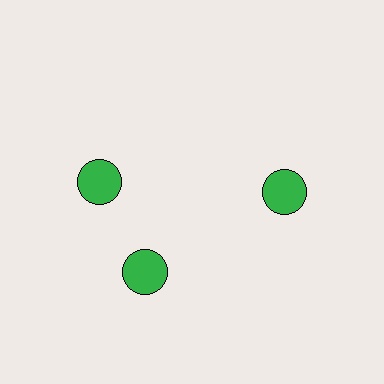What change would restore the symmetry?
The symmetry would be restored by rotating it back into even spacing with its neighbors so that all 3 circles sit at equal angles and equal distance from the center.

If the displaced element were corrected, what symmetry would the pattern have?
It would have 3-fold rotational symmetry — the pattern would map onto itself every 120 degrees.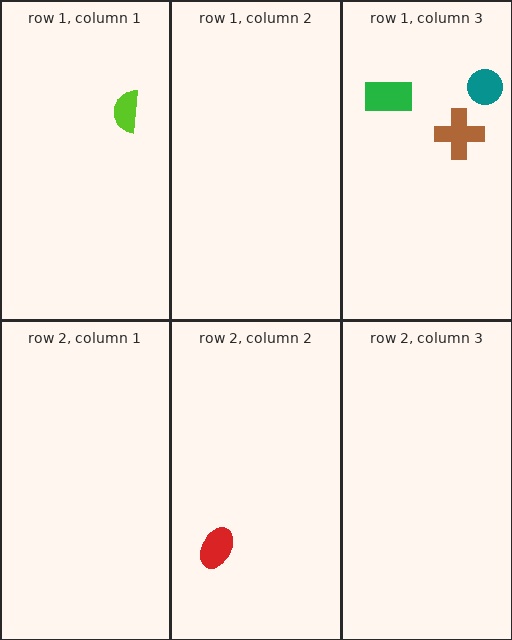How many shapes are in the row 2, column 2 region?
1.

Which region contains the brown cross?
The row 1, column 3 region.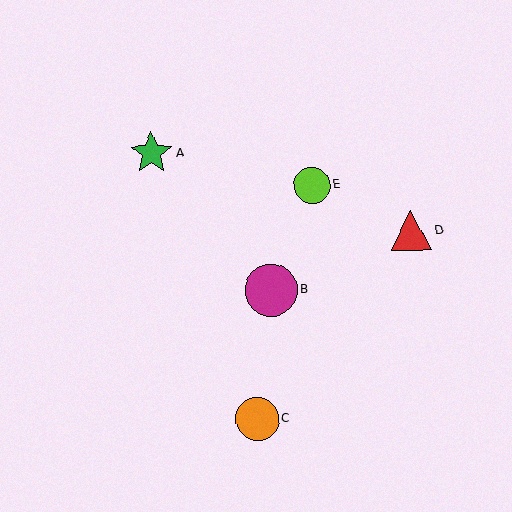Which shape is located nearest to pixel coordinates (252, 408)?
The orange circle (labeled C) at (257, 419) is nearest to that location.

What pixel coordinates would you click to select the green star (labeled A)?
Click at (151, 153) to select the green star A.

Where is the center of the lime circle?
The center of the lime circle is at (312, 185).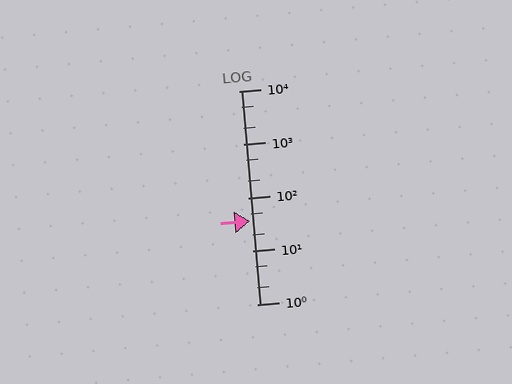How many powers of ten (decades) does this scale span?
The scale spans 4 decades, from 1 to 10000.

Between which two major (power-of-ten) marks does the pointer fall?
The pointer is between 10 and 100.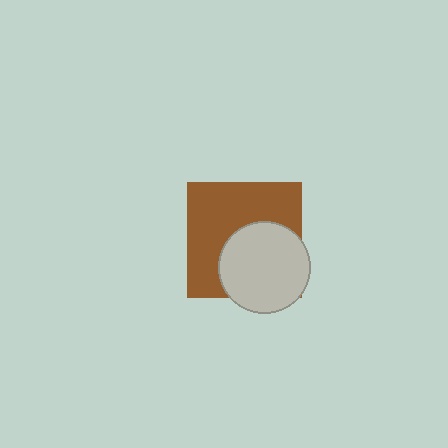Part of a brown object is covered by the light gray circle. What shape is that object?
It is a square.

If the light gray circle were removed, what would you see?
You would see the complete brown square.